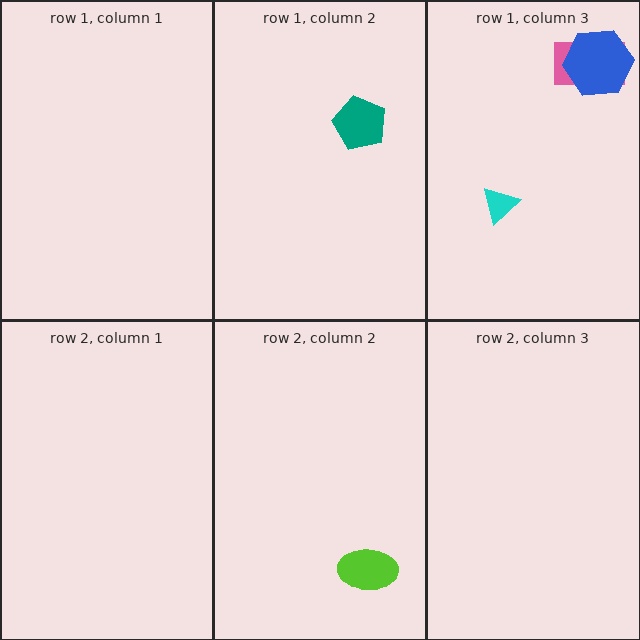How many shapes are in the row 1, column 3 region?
3.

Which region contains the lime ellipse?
The row 2, column 2 region.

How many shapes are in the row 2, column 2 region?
1.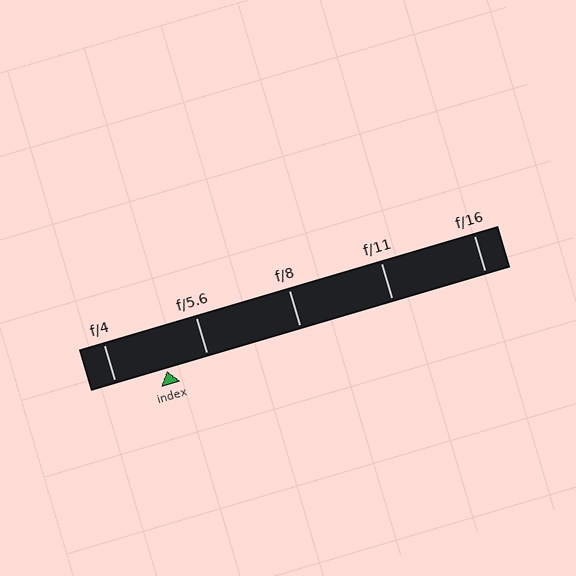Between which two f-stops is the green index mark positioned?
The index mark is between f/4 and f/5.6.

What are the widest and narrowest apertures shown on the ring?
The widest aperture shown is f/4 and the narrowest is f/16.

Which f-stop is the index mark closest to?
The index mark is closest to f/5.6.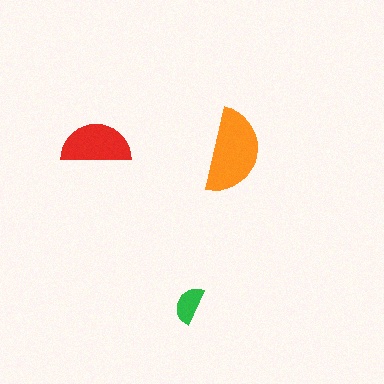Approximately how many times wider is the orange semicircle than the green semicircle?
About 2 times wider.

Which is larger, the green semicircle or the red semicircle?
The red one.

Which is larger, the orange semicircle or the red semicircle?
The orange one.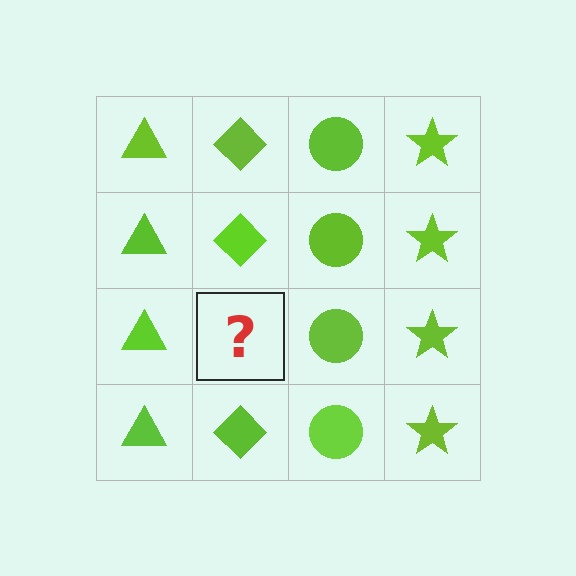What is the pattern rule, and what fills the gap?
The rule is that each column has a consistent shape. The gap should be filled with a lime diamond.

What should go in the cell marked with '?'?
The missing cell should contain a lime diamond.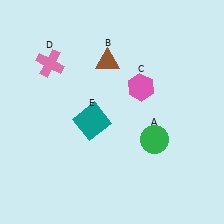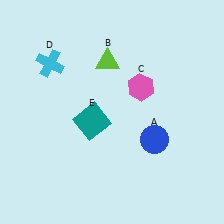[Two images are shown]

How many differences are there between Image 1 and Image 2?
There are 3 differences between the two images.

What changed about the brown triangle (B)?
In Image 1, B is brown. In Image 2, it changed to lime.